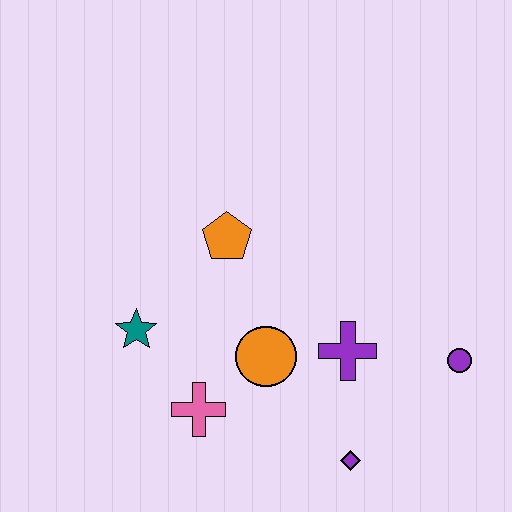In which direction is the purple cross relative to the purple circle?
The purple cross is to the left of the purple circle.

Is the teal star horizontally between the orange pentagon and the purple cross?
No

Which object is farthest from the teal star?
The purple circle is farthest from the teal star.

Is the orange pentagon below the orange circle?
No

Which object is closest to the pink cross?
The orange circle is closest to the pink cross.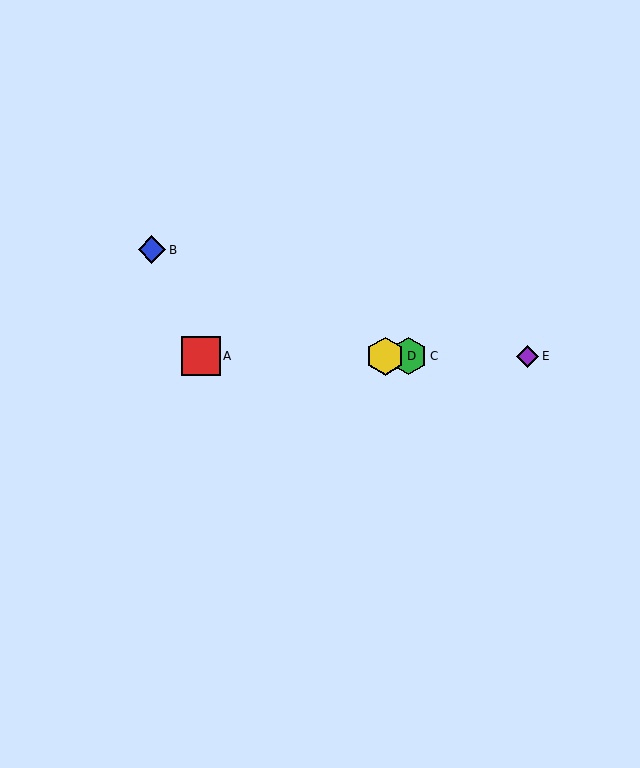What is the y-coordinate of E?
Object E is at y≈356.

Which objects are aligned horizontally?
Objects A, C, D, E are aligned horizontally.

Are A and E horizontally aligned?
Yes, both are at y≈356.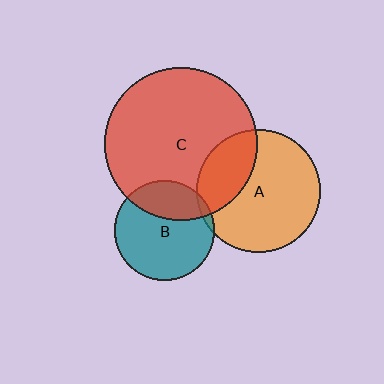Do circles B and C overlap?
Yes.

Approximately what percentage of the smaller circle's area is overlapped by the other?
Approximately 30%.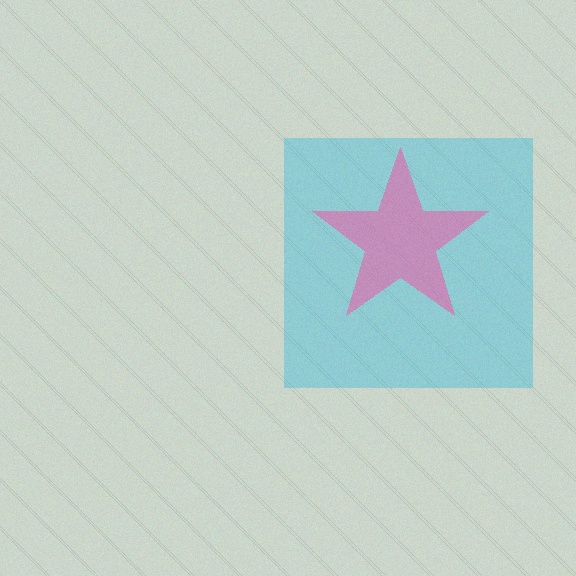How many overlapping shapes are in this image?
There are 2 overlapping shapes in the image.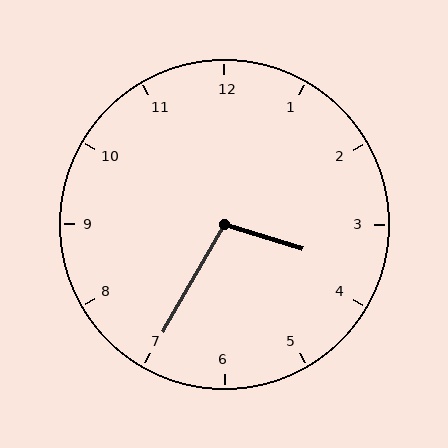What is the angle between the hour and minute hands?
Approximately 102 degrees.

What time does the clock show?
3:35.